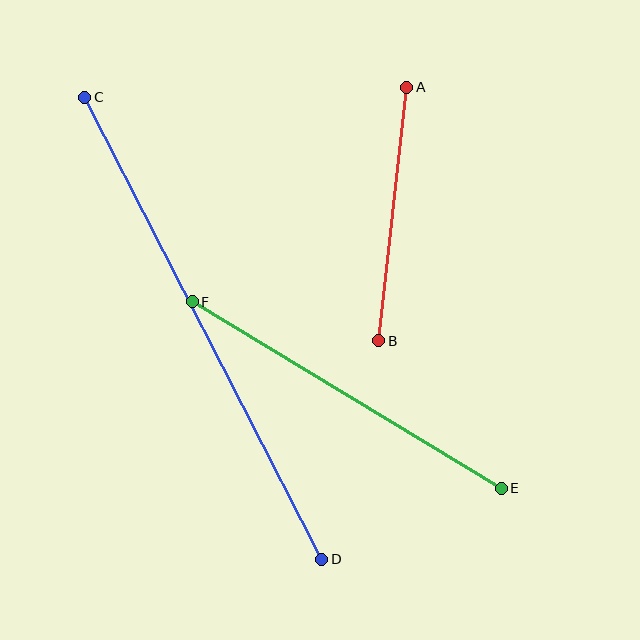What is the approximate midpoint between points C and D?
The midpoint is at approximately (203, 328) pixels.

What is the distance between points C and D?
The distance is approximately 519 pixels.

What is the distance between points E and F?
The distance is approximately 361 pixels.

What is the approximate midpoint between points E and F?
The midpoint is at approximately (347, 395) pixels.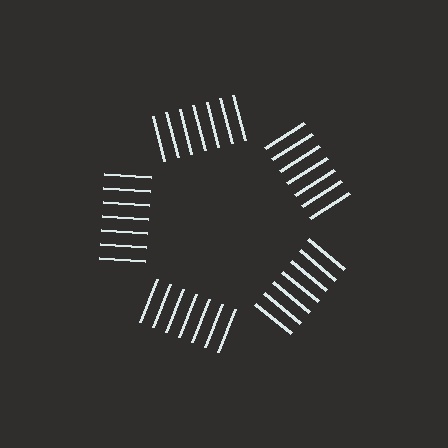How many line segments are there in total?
35 — 7 along each of the 5 edges.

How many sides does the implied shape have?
5 sides — the line-ends trace a pentagon.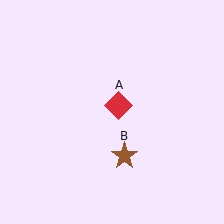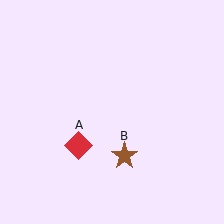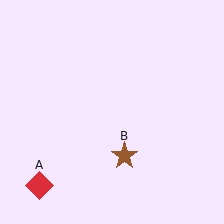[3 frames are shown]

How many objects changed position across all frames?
1 object changed position: red diamond (object A).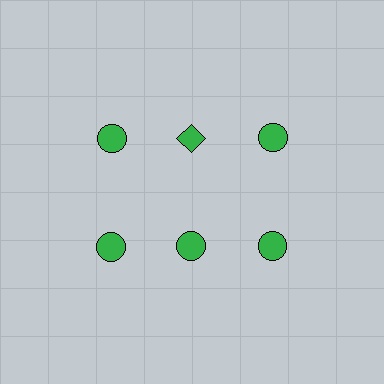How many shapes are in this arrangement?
There are 6 shapes arranged in a grid pattern.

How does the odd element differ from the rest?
It has a different shape: diamond instead of circle.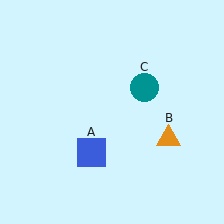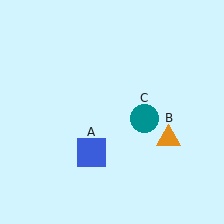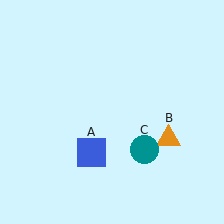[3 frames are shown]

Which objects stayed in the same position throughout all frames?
Blue square (object A) and orange triangle (object B) remained stationary.